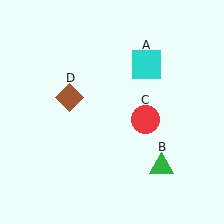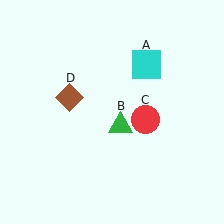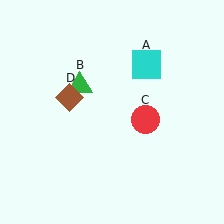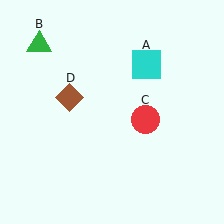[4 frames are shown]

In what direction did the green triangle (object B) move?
The green triangle (object B) moved up and to the left.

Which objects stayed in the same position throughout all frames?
Cyan square (object A) and red circle (object C) and brown diamond (object D) remained stationary.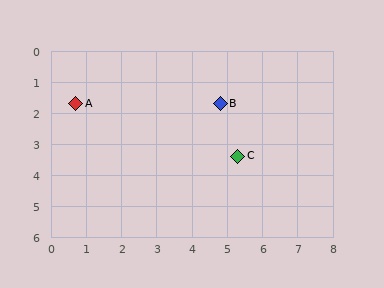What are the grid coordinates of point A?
Point A is at approximately (0.7, 1.7).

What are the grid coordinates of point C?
Point C is at approximately (5.3, 3.4).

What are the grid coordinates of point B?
Point B is at approximately (4.8, 1.7).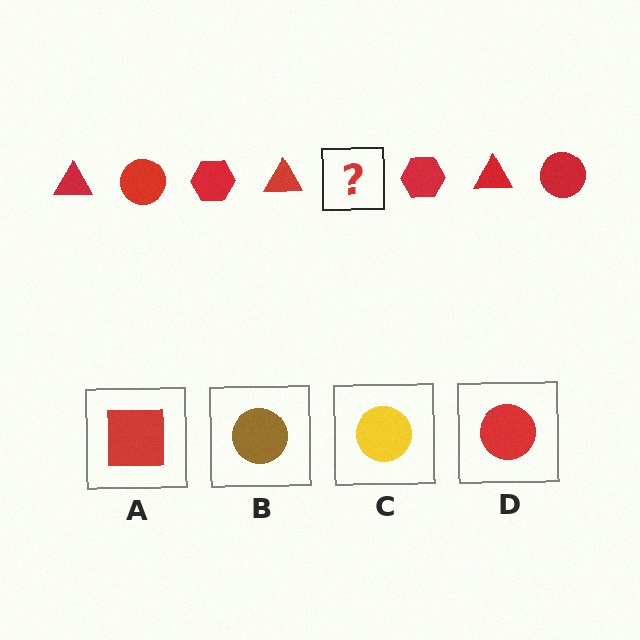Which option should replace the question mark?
Option D.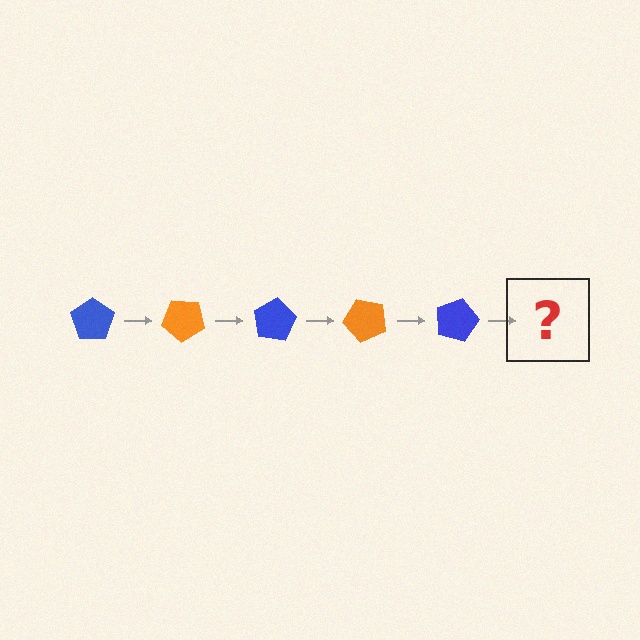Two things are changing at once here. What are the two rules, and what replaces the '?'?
The two rules are that it rotates 40 degrees each step and the color cycles through blue and orange. The '?' should be an orange pentagon, rotated 200 degrees from the start.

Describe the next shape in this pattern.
It should be an orange pentagon, rotated 200 degrees from the start.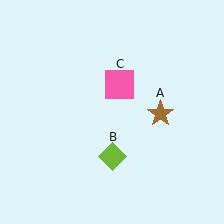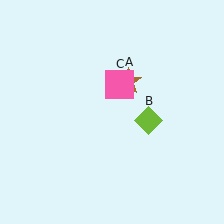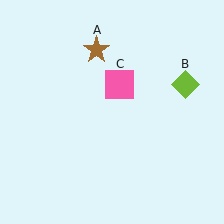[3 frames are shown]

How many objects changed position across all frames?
2 objects changed position: brown star (object A), lime diamond (object B).